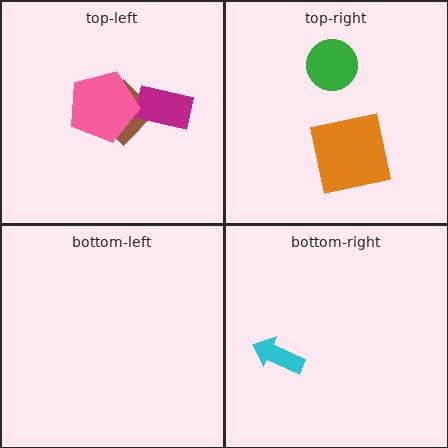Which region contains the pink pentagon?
The top-left region.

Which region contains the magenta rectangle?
The top-left region.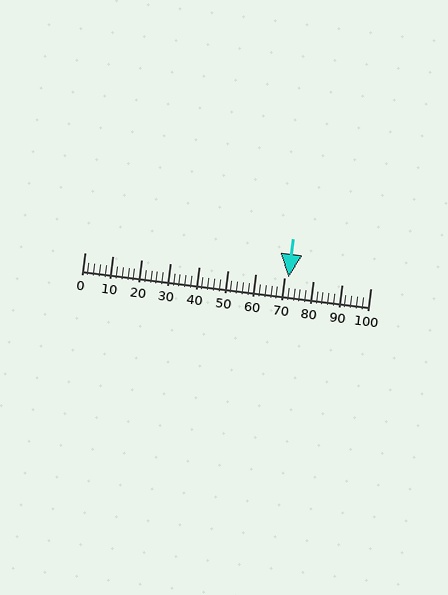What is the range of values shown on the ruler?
The ruler shows values from 0 to 100.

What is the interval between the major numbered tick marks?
The major tick marks are spaced 10 units apart.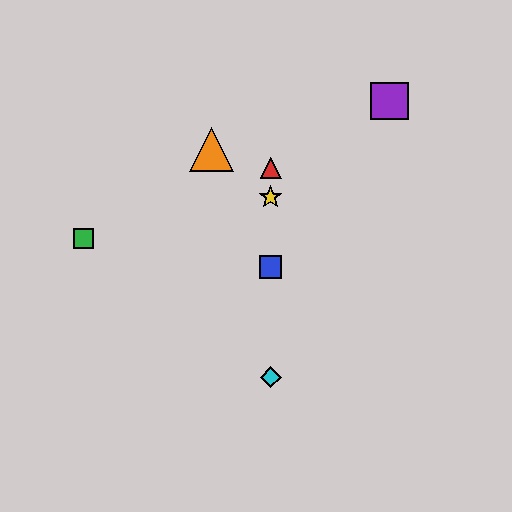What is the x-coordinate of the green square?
The green square is at x≈84.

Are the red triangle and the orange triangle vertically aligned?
No, the red triangle is at x≈271 and the orange triangle is at x≈211.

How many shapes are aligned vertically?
4 shapes (the red triangle, the blue square, the yellow star, the cyan diamond) are aligned vertically.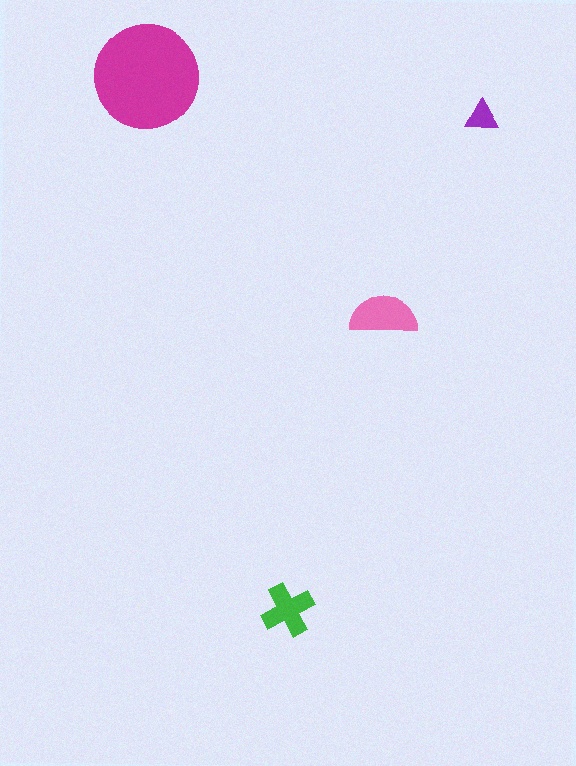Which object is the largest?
The magenta circle.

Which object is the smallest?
The purple triangle.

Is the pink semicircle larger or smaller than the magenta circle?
Smaller.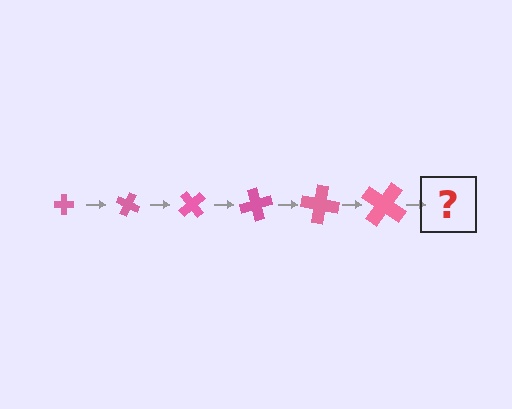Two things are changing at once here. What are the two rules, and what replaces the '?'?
The two rules are that the cross grows larger each step and it rotates 25 degrees each step. The '?' should be a cross, larger than the previous one and rotated 150 degrees from the start.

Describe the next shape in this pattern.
It should be a cross, larger than the previous one and rotated 150 degrees from the start.